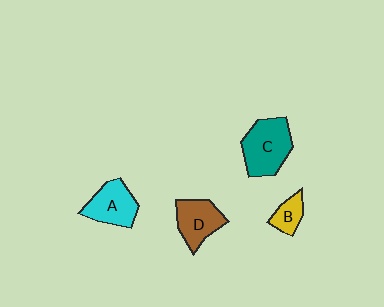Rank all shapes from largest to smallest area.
From largest to smallest: C (teal), A (cyan), D (brown), B (yellow).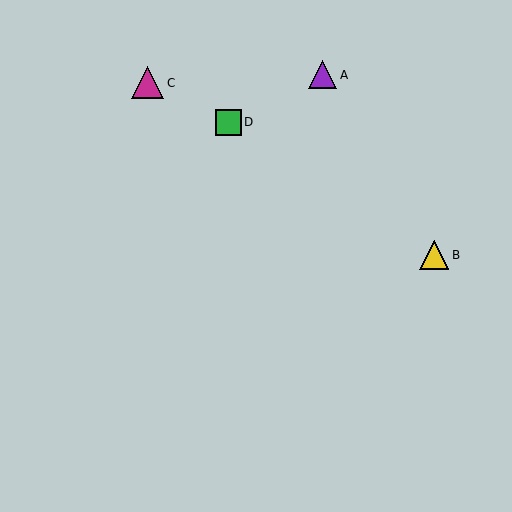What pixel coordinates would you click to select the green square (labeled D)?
Click at (228, 122) to select the green square D.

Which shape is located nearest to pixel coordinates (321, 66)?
The purple triangle (labeled A) at (322, 75) is nearest to that location.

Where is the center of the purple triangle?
The center of the purple triangle is at (322, 75).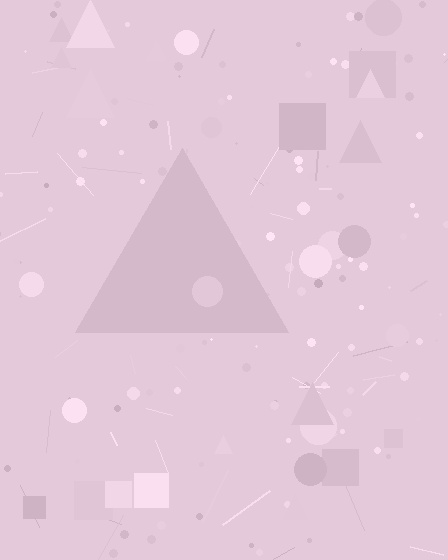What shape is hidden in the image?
A triangle is hidden in the image.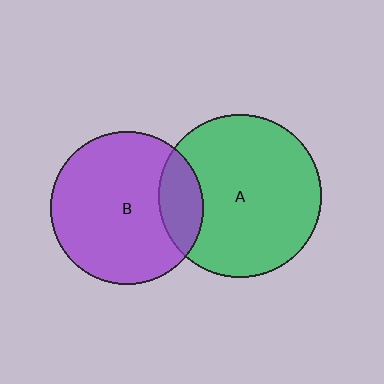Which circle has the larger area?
Circle A (green).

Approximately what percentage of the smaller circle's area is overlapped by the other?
Approximately 20%.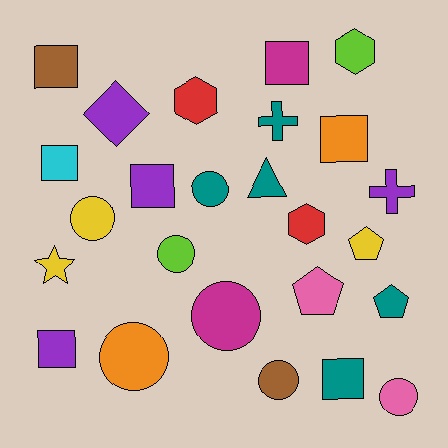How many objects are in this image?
There are 25 objects.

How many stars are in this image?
There is 1 star.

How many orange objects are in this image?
There are 2 orange objects.